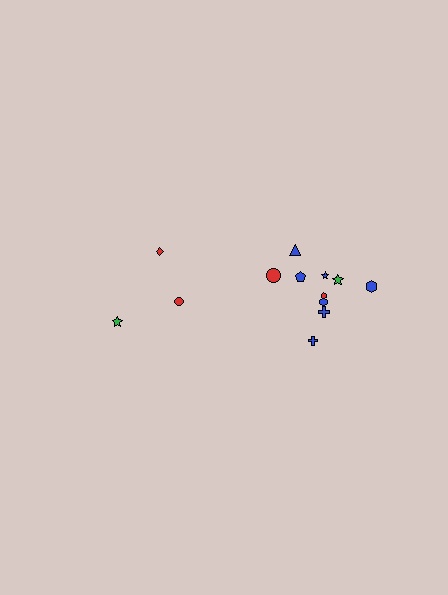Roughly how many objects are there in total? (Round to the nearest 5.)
Roughly 15 objects in total.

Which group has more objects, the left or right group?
The right group.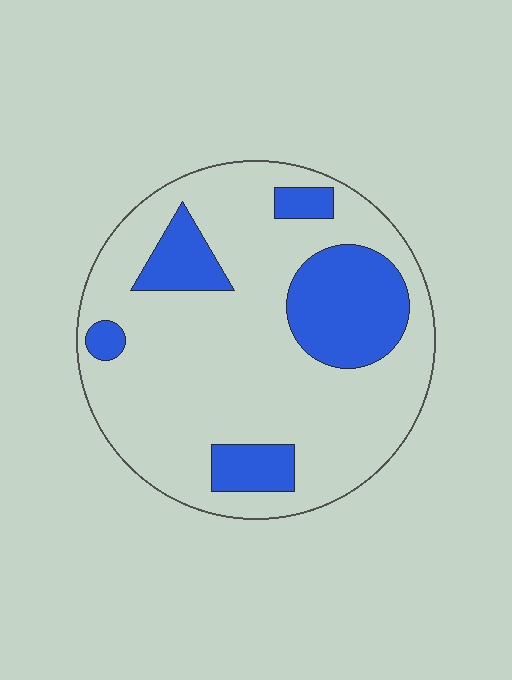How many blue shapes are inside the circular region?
5.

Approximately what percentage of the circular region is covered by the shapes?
Approximately 25%.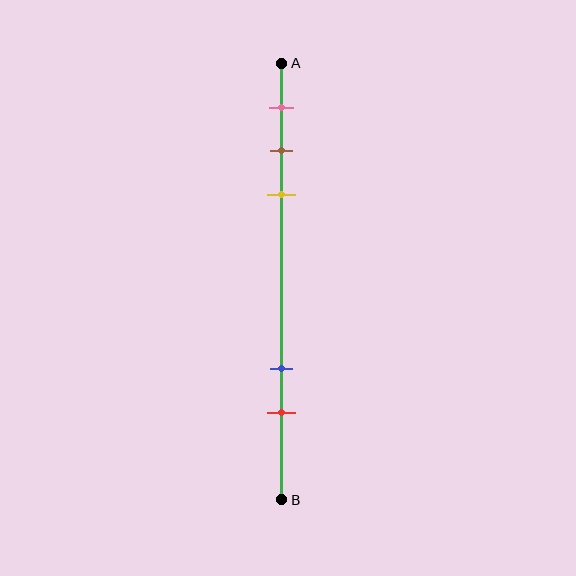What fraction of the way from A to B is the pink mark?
The pink mark is approximately 10% (0.1) of the way from A to B.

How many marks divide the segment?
There are 5 marks dividing the segment.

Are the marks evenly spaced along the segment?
No, the marks are not evenly spaced.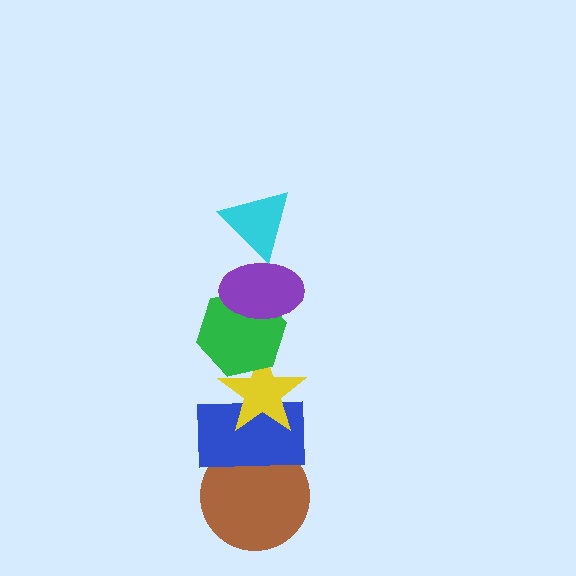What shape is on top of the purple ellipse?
The cyan triangle is on top of the purple ellipse.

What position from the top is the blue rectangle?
The blue rectangle is 5th from the top.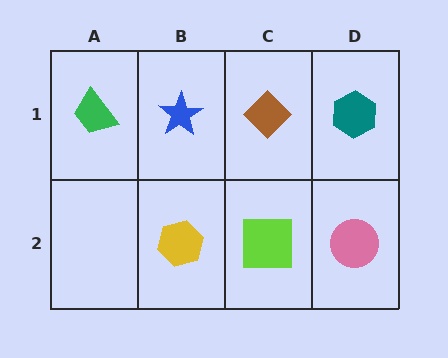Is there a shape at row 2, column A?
No, that cell is empty.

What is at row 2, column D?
A pink circle.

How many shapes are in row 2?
3 shapes.